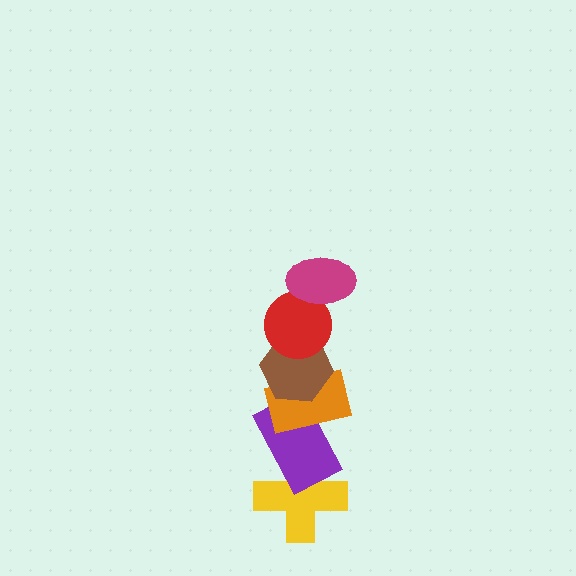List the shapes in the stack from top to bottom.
From top to bottom: the magenta ellipse, the red circle, the brown hexagon, the orange rectangle, the purple rectangle, the yellow cross.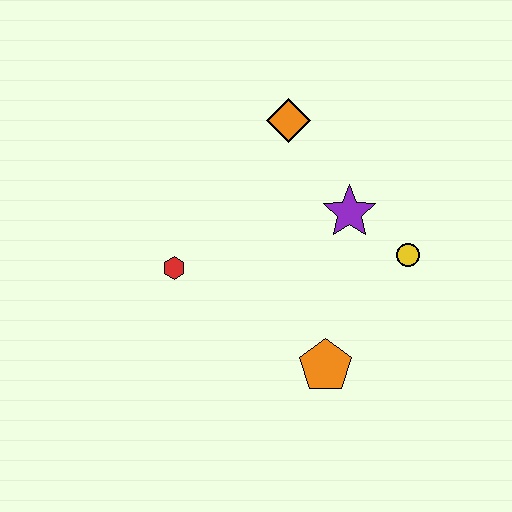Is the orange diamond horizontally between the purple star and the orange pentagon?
No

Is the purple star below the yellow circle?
No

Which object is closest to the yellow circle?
The purple star is closest to the yellow circle.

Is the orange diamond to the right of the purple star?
No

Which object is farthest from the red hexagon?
The yellow circle is farthest from the red hexagon.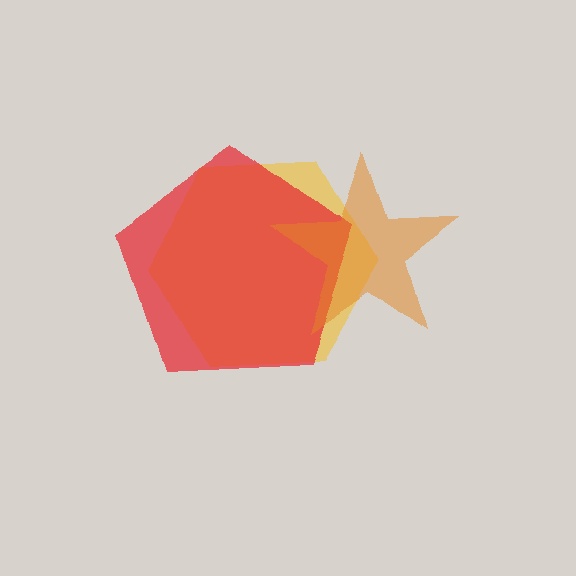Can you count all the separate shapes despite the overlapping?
Yes, there are 3 separate shapes.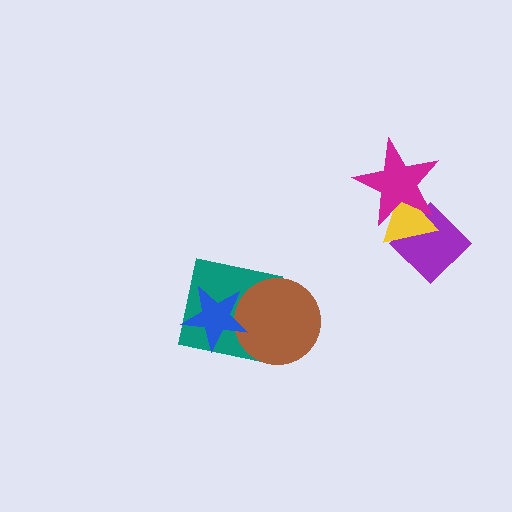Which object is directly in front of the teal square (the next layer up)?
The brown circle is directly in front of the teal square.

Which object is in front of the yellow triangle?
The magenta star is in front of the yellow triangle.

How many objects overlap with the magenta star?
2 objects overlap with the magenta star.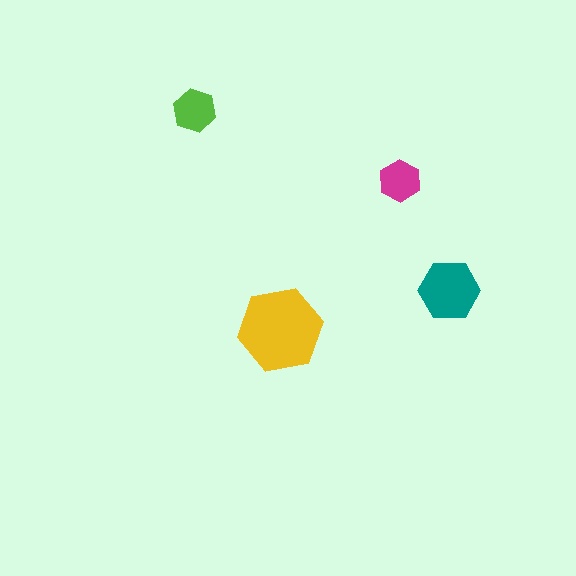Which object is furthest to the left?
The lime hexagon is leftmost.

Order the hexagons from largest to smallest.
the yellow one, the teal one, the lime one, the magenta one.